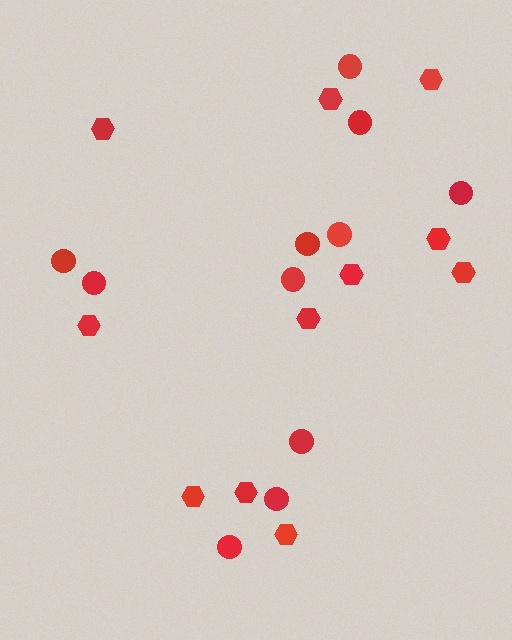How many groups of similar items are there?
There are 2 groups: one group of circles (11) and one group of hexagons (11).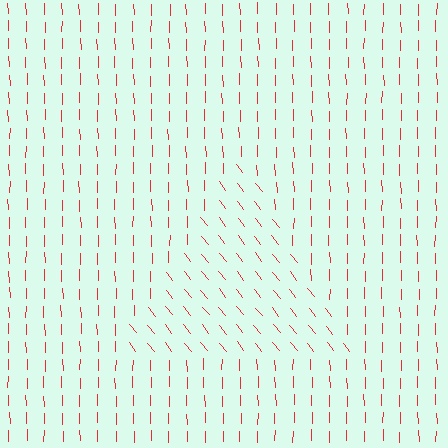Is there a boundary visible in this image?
Yes, there is a texture boundary formed by a change in line orientation.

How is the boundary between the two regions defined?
The boundary is defined purely by a change in line orientation (approximately 38 degrees difference). All lines are the same color and thickness.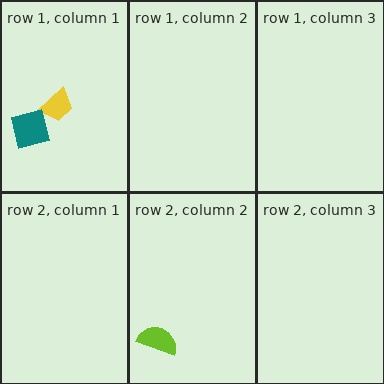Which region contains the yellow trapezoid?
The row 1, column 1 region.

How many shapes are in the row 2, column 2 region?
1.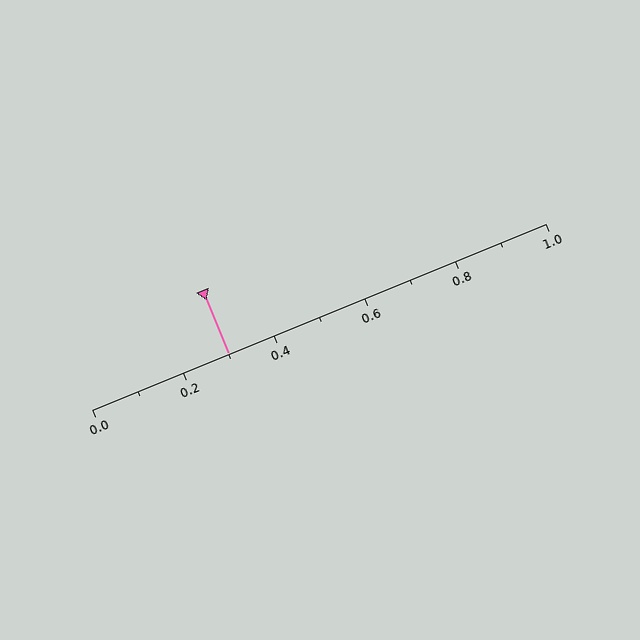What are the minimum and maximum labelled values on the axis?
The axis runs from 0.0 to 1.0.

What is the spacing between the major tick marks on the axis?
The major ticks are spaced 0.2 apart.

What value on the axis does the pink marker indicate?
The marker indicates approximately 0.3.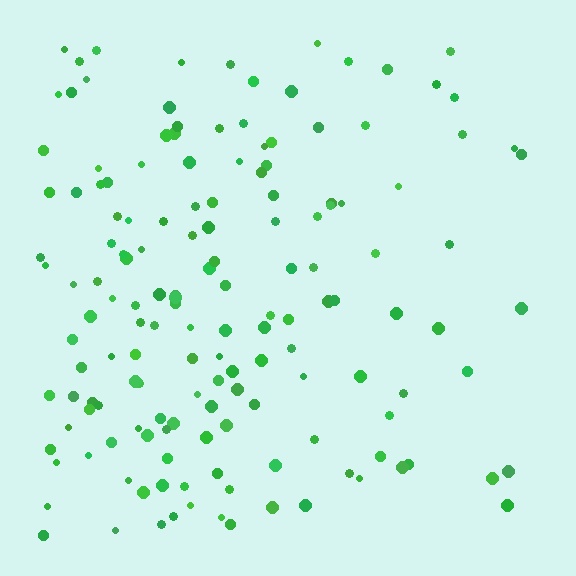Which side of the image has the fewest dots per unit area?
The right.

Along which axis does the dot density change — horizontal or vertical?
Horizontal.